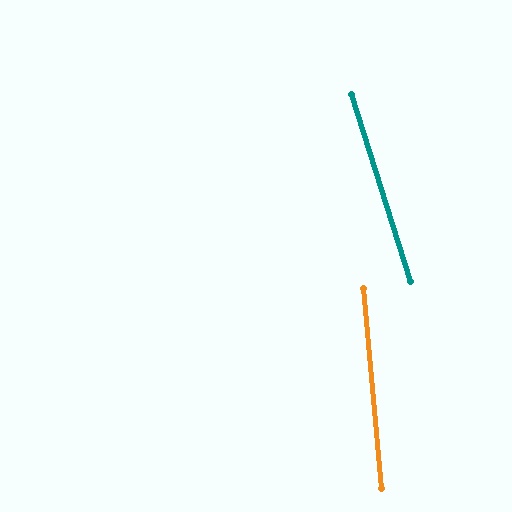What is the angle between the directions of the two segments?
Approximately 12 degrees.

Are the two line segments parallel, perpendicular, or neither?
Neither parallel nor perpendicular — they differ by about 12°.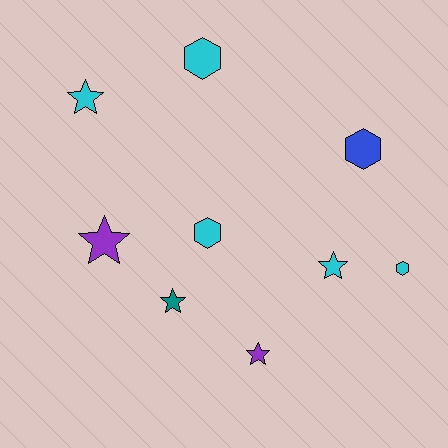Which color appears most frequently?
Cyan, with 5 objects.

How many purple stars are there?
There are 2 purple stars.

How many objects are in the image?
There are 9 objects.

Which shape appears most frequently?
Star, with 5 objects.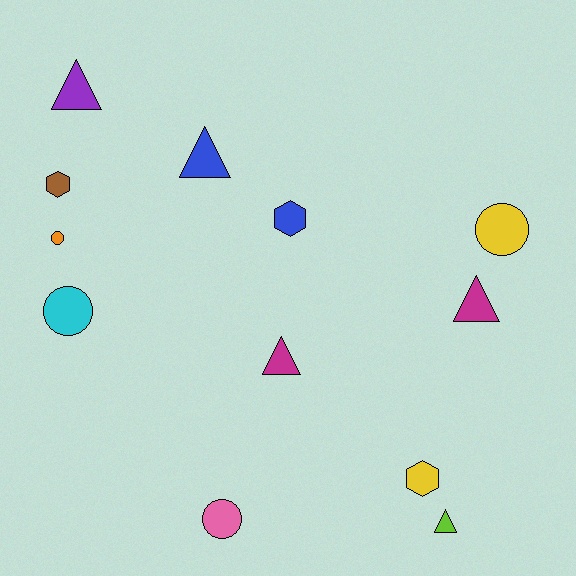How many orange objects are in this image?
There is 1 orange object.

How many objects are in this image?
There are 12 objects.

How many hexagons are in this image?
There are 3 hexagons.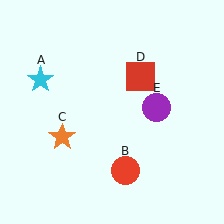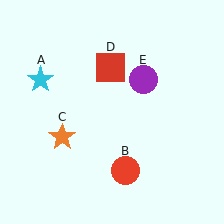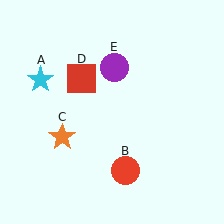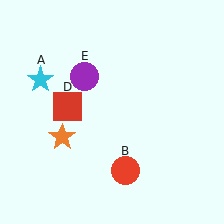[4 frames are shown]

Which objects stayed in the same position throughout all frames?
Cyan star (object A) and red circle (object B) and orange star (object C) remained stationary.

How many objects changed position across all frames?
2 objects changed position: red square (object D), purple circle (object E).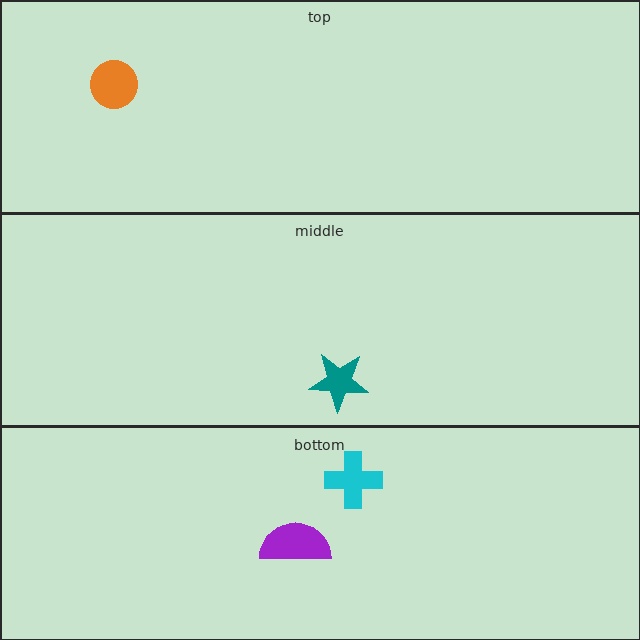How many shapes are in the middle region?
1.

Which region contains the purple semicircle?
The bottom region.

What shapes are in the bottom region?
The cyan cross, the purple semicircle.